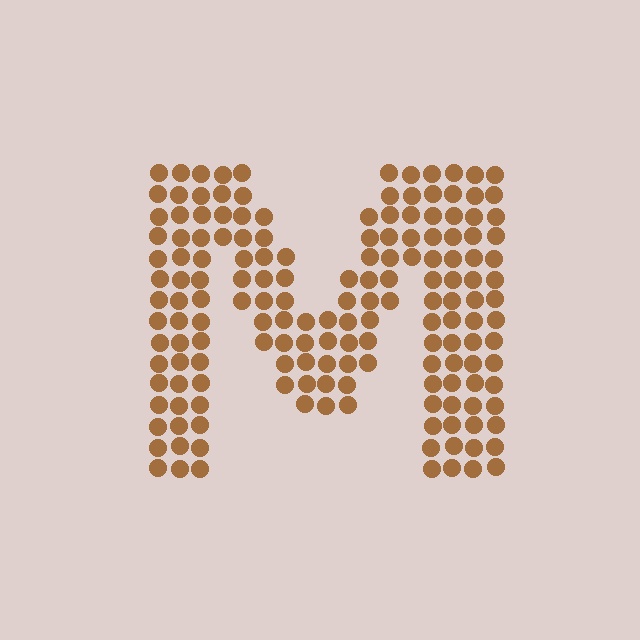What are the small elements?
The small elements are circles.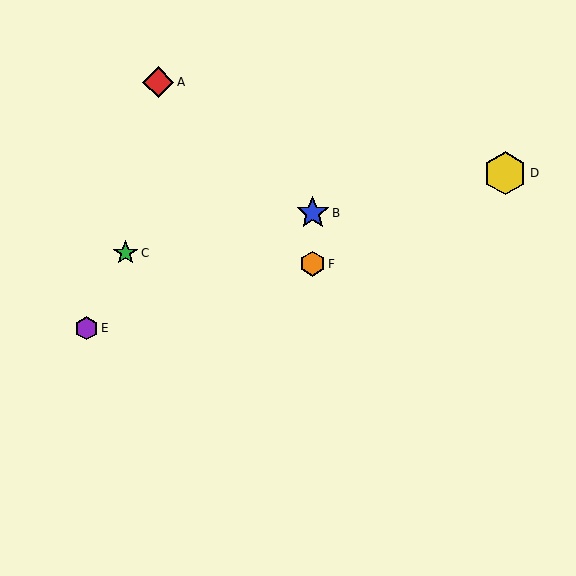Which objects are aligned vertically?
Objects B, F are aligned vertically.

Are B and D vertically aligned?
No, B is at x≈313 and D is at x≈505.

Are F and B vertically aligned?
Yes, both are at x≈313.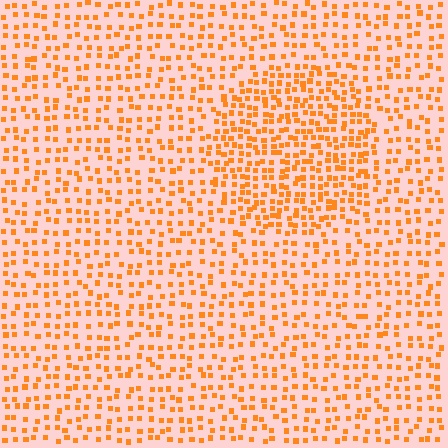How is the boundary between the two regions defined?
The boundary is defined by a change in element density (approximately 1.7x ratio). All elements are the same color, size, and shape.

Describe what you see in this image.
The image contains small orange elements arranged at two different densities. A circle-shaped region is visible where the elements are more densely packed than the surrounding area.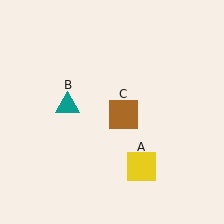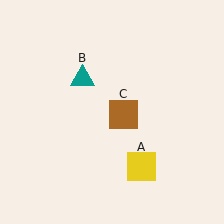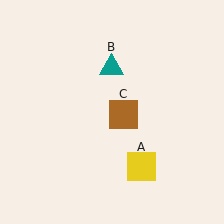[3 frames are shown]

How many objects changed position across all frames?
1 object changed position: teal triangle (object B).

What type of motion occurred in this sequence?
The teal triangle (object B) rotated clockwise around the center of the scene.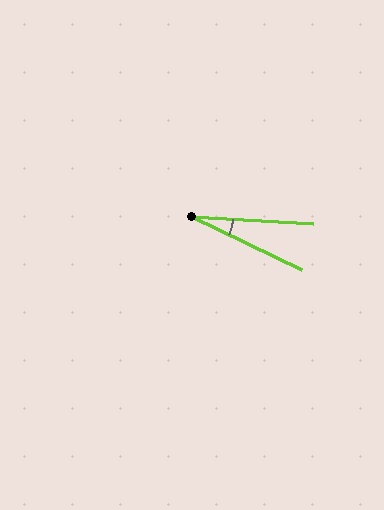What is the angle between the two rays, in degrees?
Approximately 22 degrees.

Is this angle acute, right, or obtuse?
It is acute.